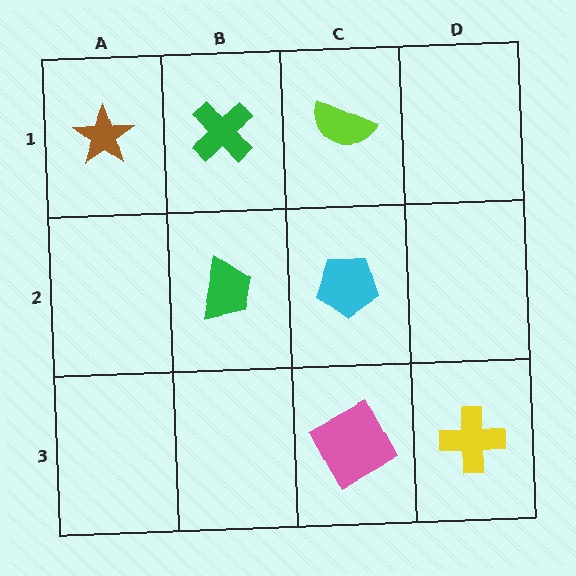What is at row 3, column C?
A pink square.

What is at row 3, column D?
A yellow cross.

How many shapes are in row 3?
2 shapes.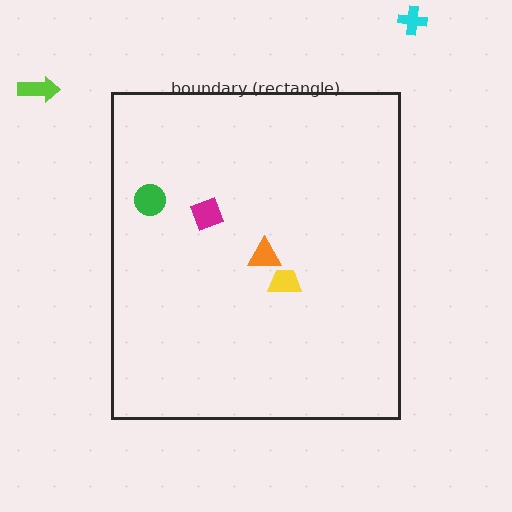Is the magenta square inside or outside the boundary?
Inside.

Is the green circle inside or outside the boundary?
Inside.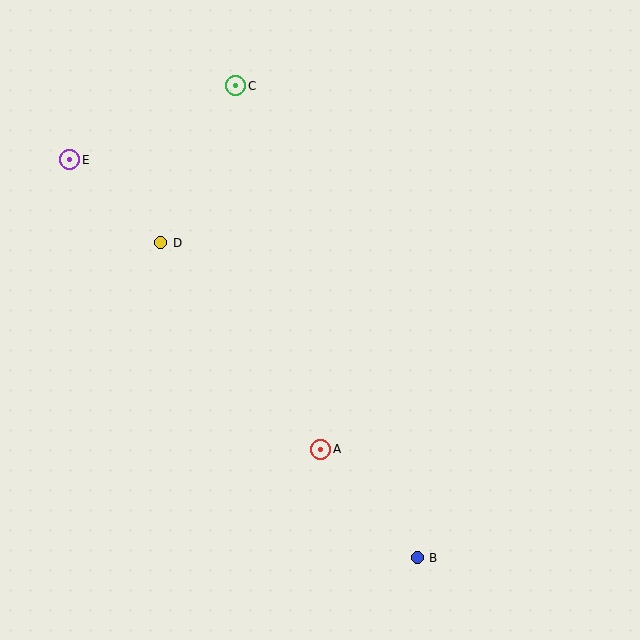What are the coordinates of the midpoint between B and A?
The midpoint between B and A is at (369, 503).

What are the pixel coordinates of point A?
Point A is at (321, 449).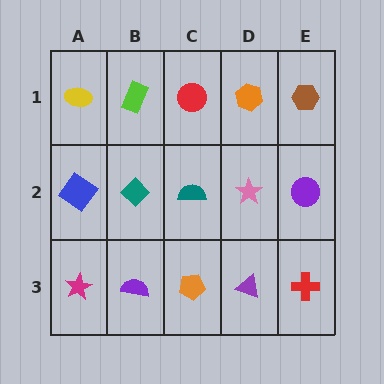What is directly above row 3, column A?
A blue diamond.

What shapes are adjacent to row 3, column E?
A purple circle (row 2, column E), a purple triangle (row 3, column D).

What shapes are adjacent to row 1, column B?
A teal diamond (row 2, column B), a yellow ellipse (row 1, column A), a red circle (row 1, column C).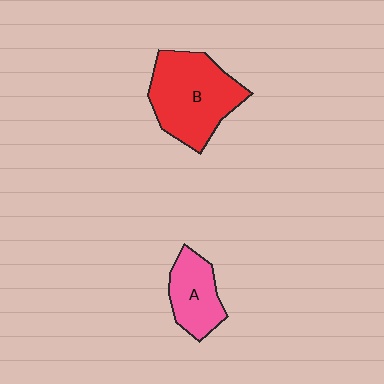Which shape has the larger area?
Shape B (red).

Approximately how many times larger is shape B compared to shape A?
Approximately 1.8 times.